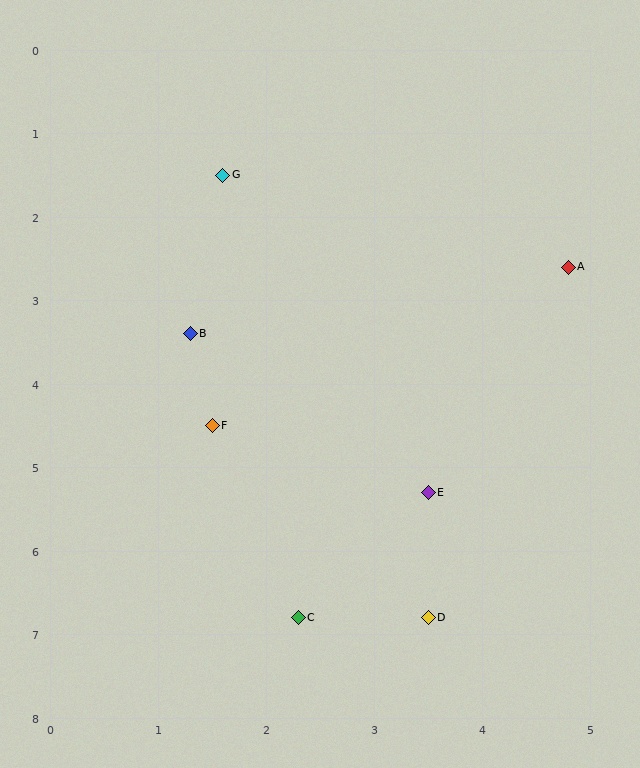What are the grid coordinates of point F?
Point F is at approximately (1.5, 4.5).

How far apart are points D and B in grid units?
Points D and B are about 4.0 grid units apart.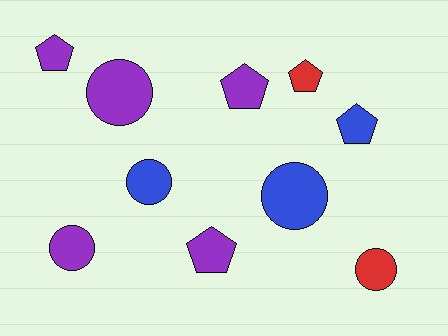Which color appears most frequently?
Purple, with 5 objects.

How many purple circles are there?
There are 2 purple circles.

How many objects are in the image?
There are 10 objects.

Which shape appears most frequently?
Circle, with 5 objects.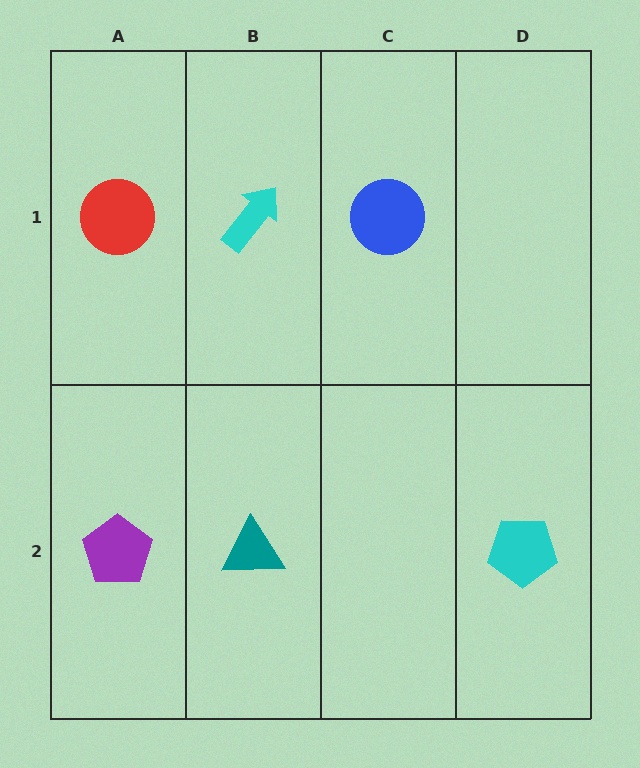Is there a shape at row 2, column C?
No, that cell is empty.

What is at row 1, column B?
A cyan arrow.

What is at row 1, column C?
A blue circle.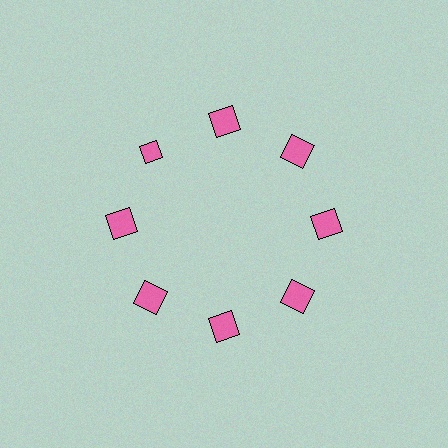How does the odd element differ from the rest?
It has a different shape: diamond instead of square.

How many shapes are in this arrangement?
There are 8 shapes arranged in a ring pattern.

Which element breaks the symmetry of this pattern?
The pink diamond at roughly the 10 o'clock position breaks the symmetry. All other shapes are pink squares.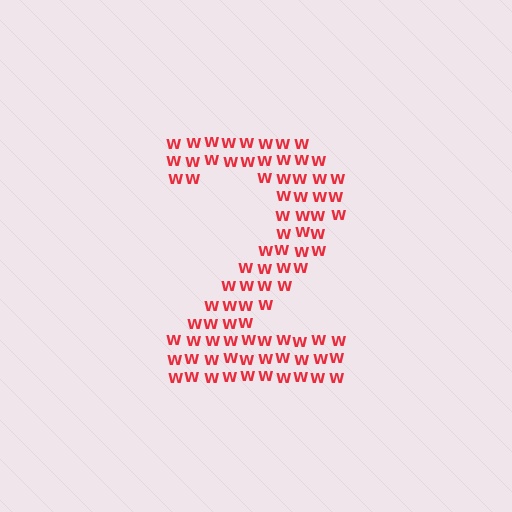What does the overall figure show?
The overall figure shows the digit 2.